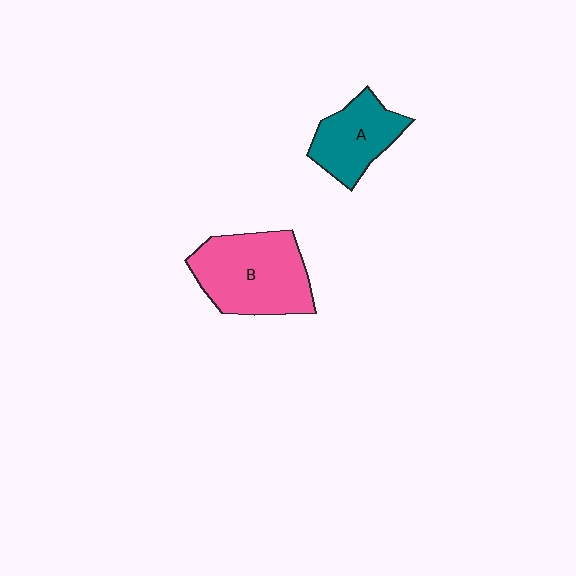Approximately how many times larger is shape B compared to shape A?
Approximately 1.6 times.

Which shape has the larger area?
Shape B (pink).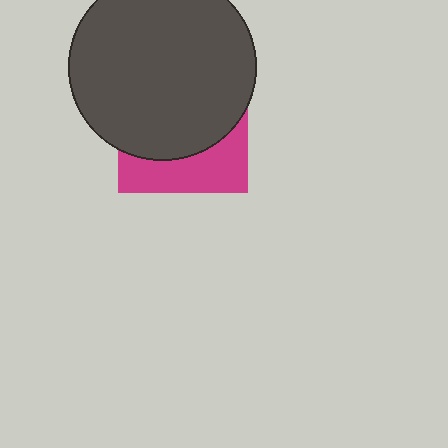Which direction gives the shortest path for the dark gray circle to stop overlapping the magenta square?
Moving up gives the shortest separation.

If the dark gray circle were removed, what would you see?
You would see the complete magenta square.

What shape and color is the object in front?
The object in front is a dark gray circle.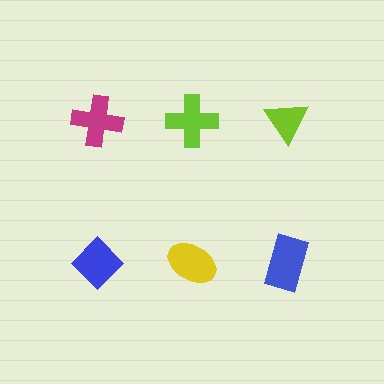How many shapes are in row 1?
3 shapes.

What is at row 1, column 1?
A magenta cross.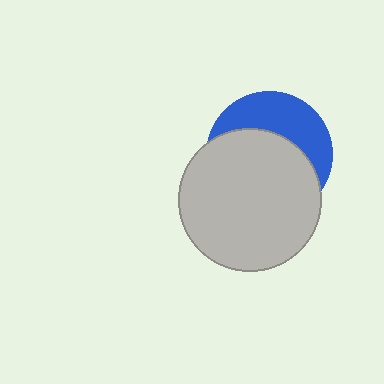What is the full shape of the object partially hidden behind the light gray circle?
The partially hidden object is a blue circle.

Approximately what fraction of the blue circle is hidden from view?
Roughly 62% of the blue circle is hidden behind the light gray circle.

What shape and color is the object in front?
The object in front is a light gray circle.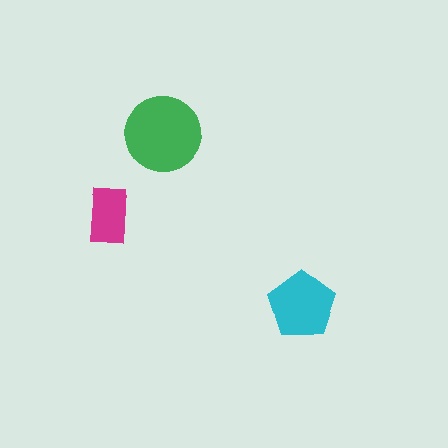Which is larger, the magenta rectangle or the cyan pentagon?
The cyan pentagon.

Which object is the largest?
The green circle.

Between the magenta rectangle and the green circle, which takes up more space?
The green circle.